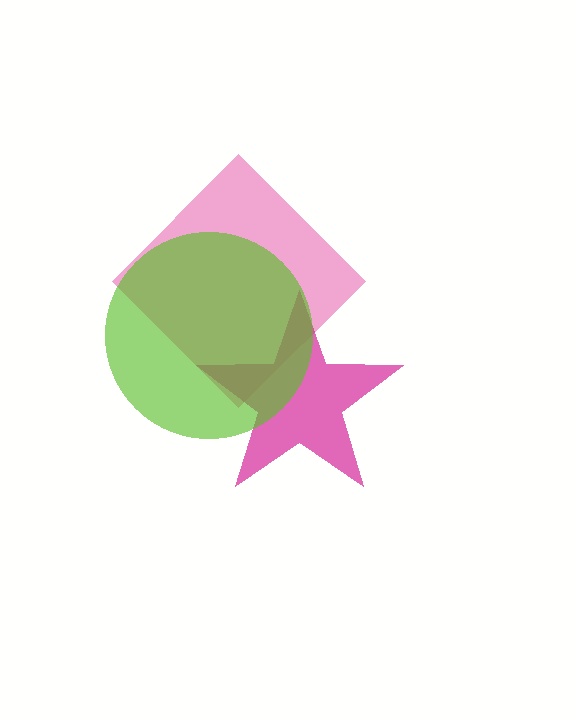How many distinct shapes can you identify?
There are 3 distinct shapes: a pink diamond, a magenta star, a lime circle.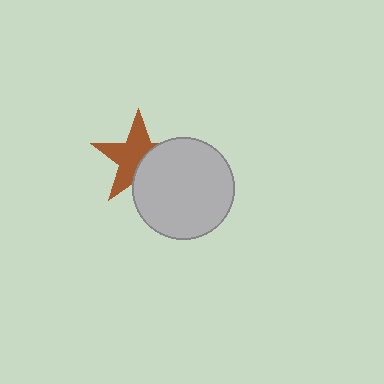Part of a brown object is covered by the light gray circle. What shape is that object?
It is a star.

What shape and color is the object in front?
The object in front is a light gray circle.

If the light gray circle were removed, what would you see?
You would see the complete brown star.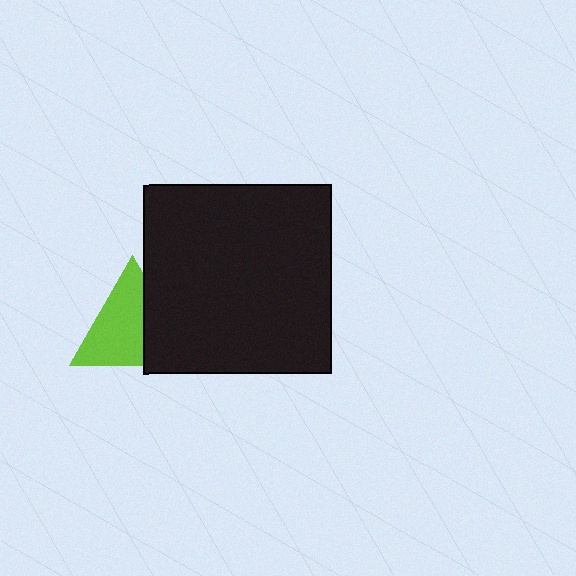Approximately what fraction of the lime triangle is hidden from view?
Roughly 35% of the lime triangle is hidden behind the black square.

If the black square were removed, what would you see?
You would see the complete lime triangle.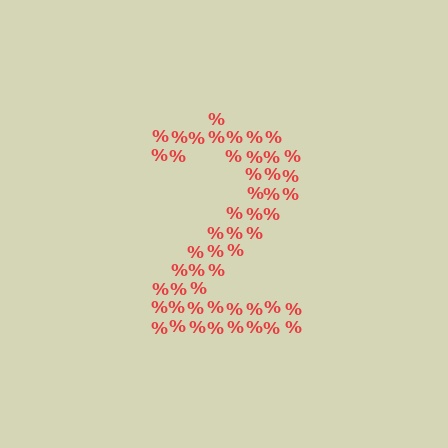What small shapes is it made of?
It is made of small percent signs.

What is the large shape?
The large shape is the digit 2.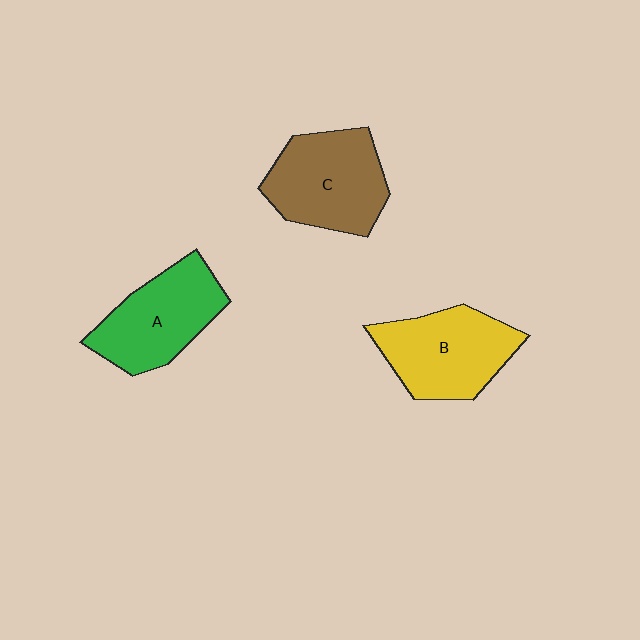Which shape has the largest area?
Shape C (brown).